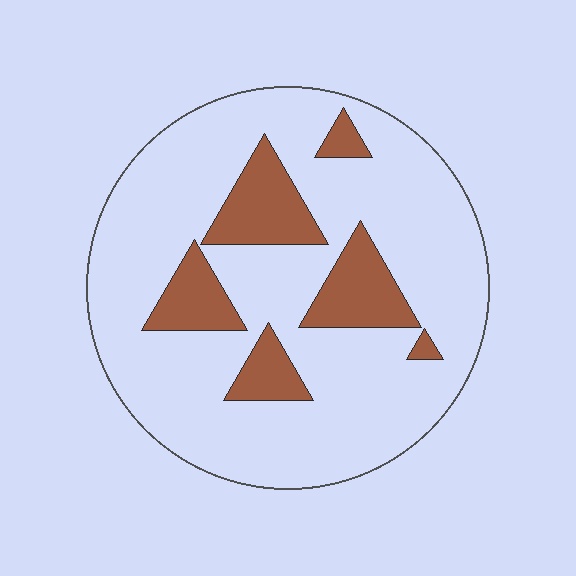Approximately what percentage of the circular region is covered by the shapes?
Approximately 20%.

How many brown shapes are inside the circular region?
6.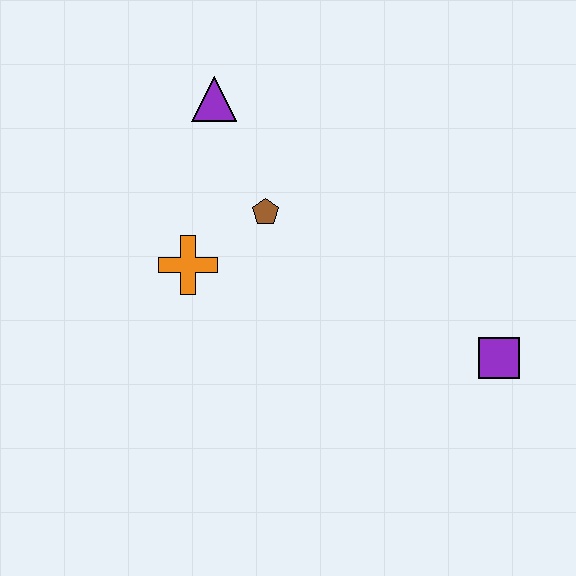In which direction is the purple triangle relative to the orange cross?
The purple triangle is above the orange cross.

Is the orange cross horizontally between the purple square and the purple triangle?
No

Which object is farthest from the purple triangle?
The purple square is farthest from the purple triangle.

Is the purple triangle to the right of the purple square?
No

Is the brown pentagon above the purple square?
Yes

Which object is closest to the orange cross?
The brown pentagon is closest to the orange cross.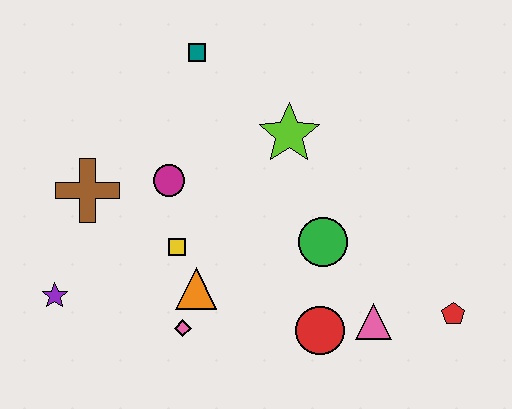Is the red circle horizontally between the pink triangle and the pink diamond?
Yes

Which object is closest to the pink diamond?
The orange triangle is closest to the pink diamond.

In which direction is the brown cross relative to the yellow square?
The brown cross is to the left of the yellow square.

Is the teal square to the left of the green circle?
Yes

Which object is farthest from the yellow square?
The red pentagon is farthest from the yellow square.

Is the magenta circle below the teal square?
Yes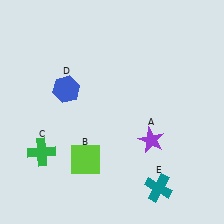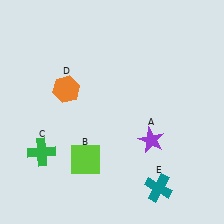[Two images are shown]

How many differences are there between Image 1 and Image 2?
There is 1 difference between the two images.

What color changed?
The hexagon (D) changed from blue in Image 1 to orange in Image 2.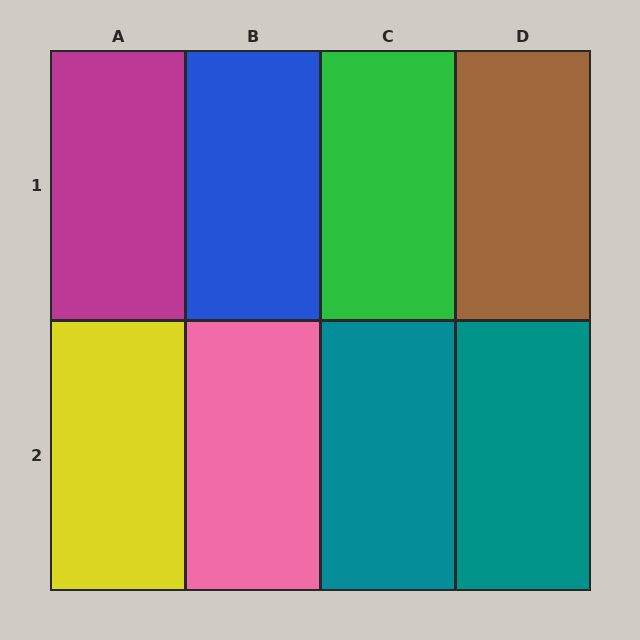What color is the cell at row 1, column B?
Blue.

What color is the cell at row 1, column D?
Brown.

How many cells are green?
1 cell is green.